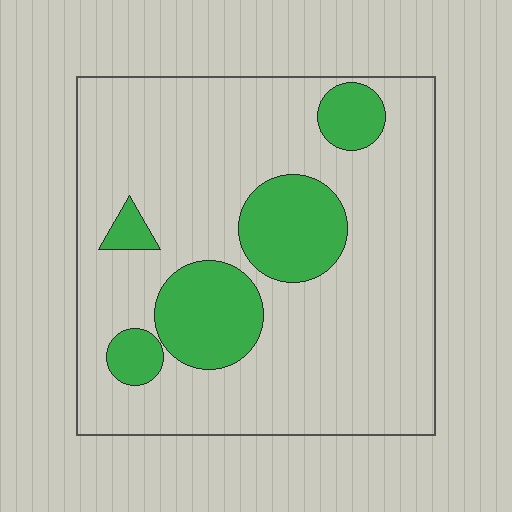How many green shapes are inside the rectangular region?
5.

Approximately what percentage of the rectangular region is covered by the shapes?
Approximately 20%.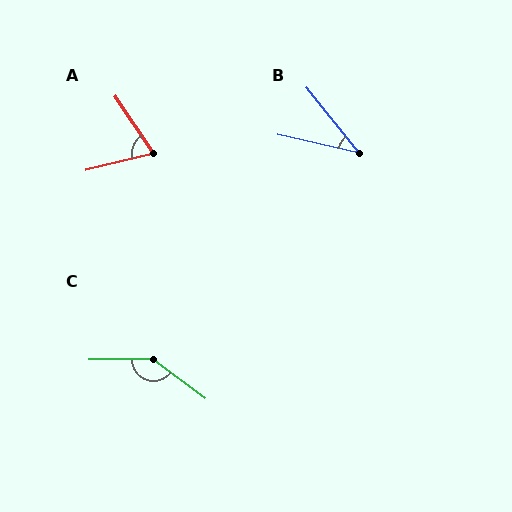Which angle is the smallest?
B, at approximately 38 degrees.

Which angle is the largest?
C, at approximately 143 degrees.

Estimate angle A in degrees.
Approximately 70 degrees.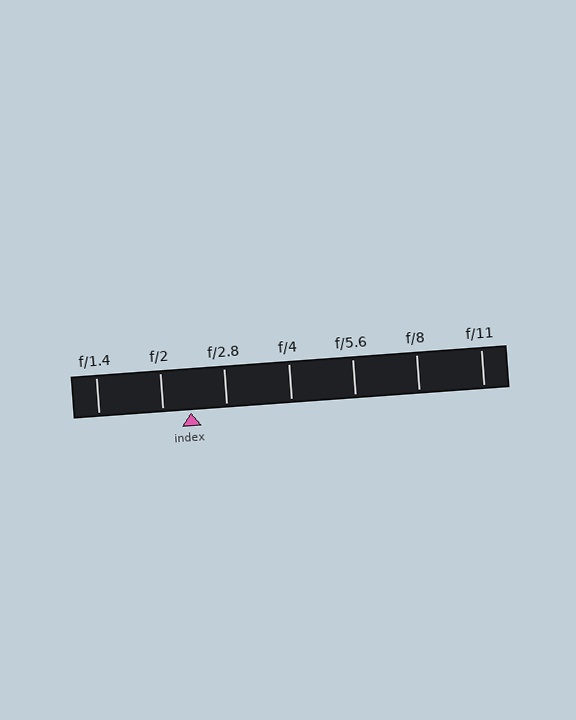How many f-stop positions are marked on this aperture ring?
There are 7 f-stop positions marked.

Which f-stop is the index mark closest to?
The index mark is closest to f/2.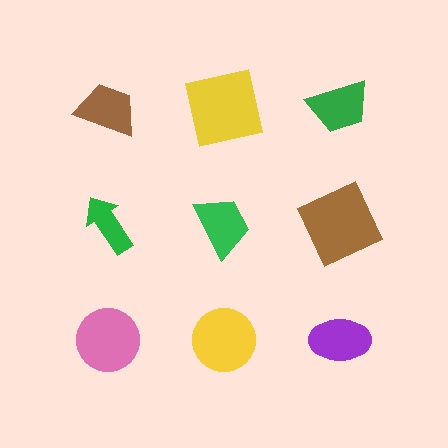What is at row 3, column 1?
A pink circle.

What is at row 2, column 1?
A green arrow.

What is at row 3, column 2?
A yellow circle.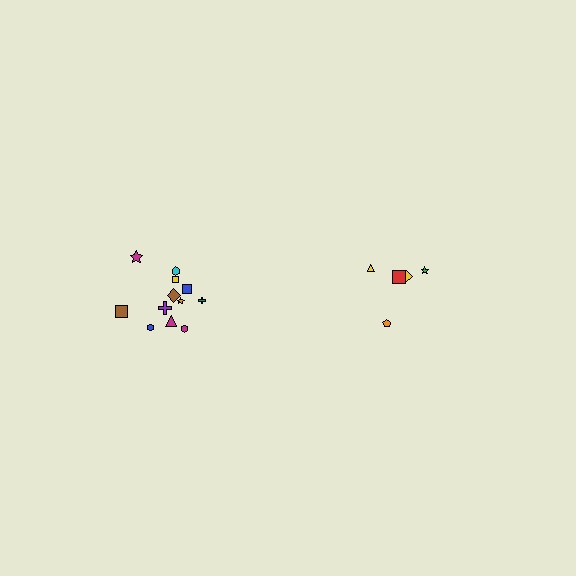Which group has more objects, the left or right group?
The left group.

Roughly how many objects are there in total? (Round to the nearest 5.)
Roughly 15 objects in total.